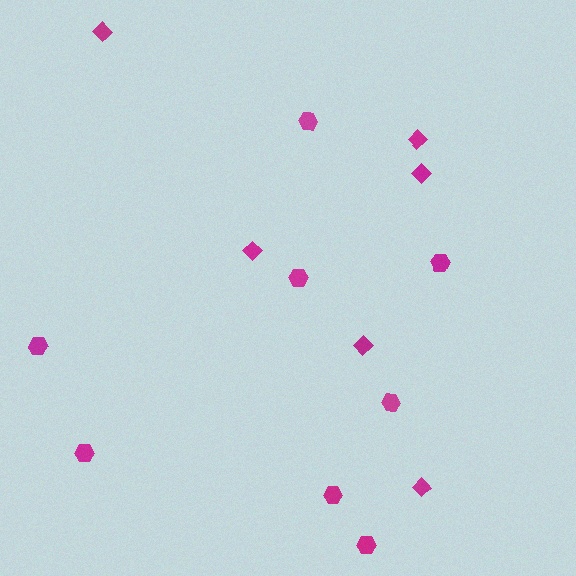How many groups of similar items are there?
There are 2 groups: one group of diamonds (6) and one group of hexagons (8).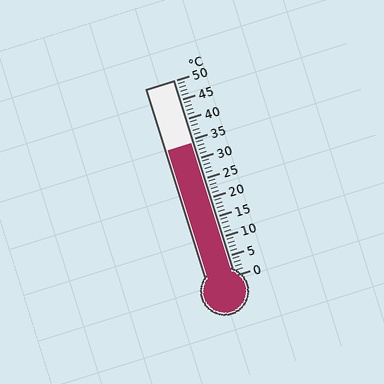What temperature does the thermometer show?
The thermometer shows approximately 34°C.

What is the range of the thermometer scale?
The thermometer scale ranges from 0°C to 50°C.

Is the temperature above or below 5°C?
The temperature is above 5°C.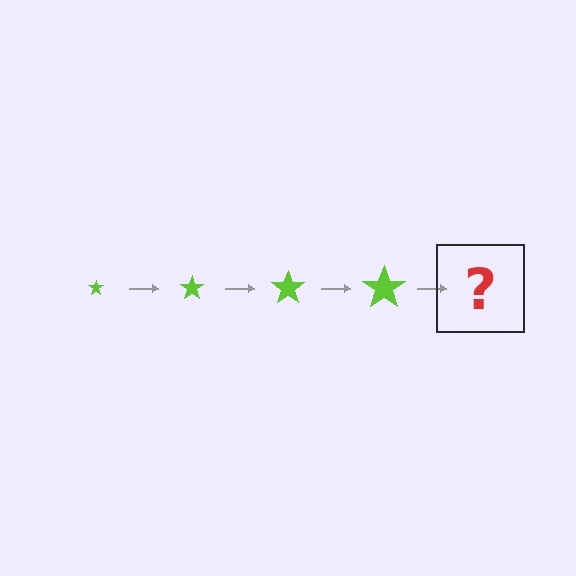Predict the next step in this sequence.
The next step is a lime star, larger than the previous one.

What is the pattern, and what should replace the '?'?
The pattern is that the star gets progressively larger each step. The '?' should be a lime star, larger than the previous one.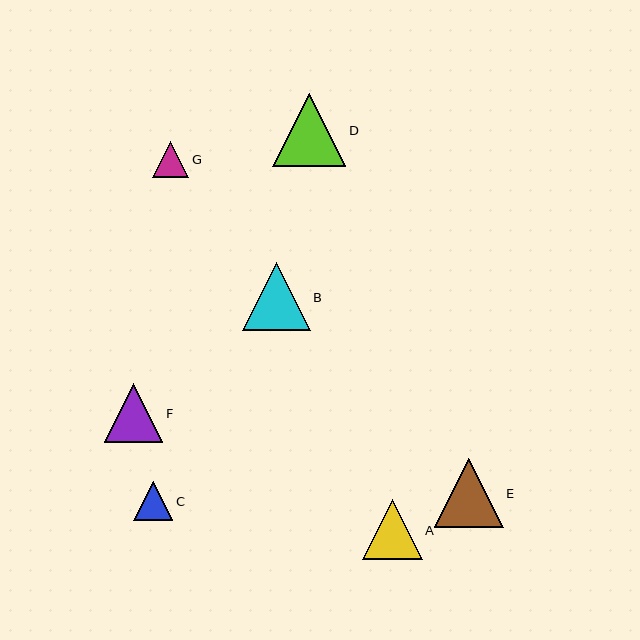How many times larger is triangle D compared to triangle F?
Triangle D is approximately 1.2 times the size of triangle F.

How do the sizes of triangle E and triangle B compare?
Triangle E and triangle B are approximately the same size.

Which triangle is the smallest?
Triangle G is the smallest with a size of approximately 36 pixels.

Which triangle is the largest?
Triangle D is the largest with a size of approximately 73 pixels.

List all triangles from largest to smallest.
From largest to smallest: D, E, B, A, F, C, G.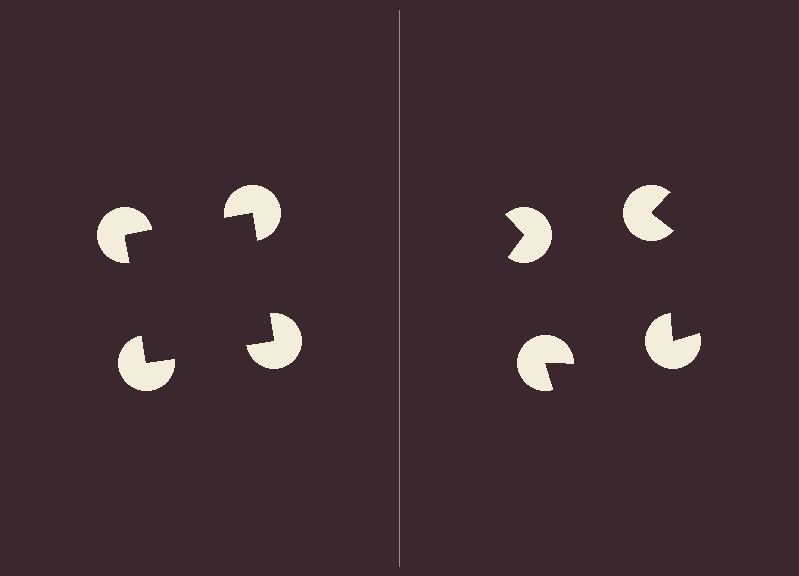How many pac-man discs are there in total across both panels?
8 — 4 on each side.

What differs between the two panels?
The pac-man discs are positioned identically on both sides; only the wedge orientations differ. On the left they align to a square; on the right they are misaligned.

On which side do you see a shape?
An illusory square appears on the left side. On the right side the wedge cuts are rotated, so no coherent shape forms.